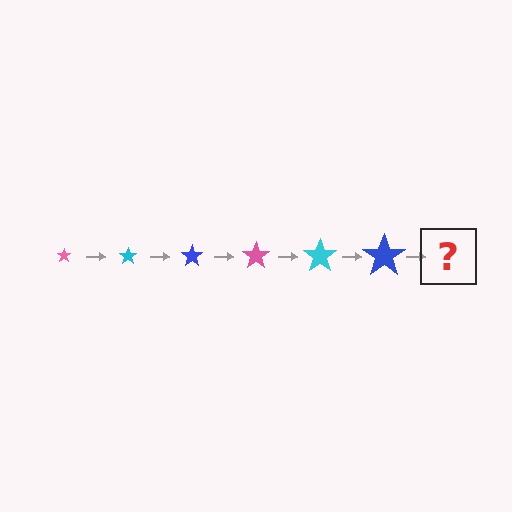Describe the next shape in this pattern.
It should be a pink star, larger than the previous one.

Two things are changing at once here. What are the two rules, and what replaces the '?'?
The two rules are that the star grows larger each step and the color cycles through pink, cyan, and blue. The '?' should be a pink star, larger than the previous one.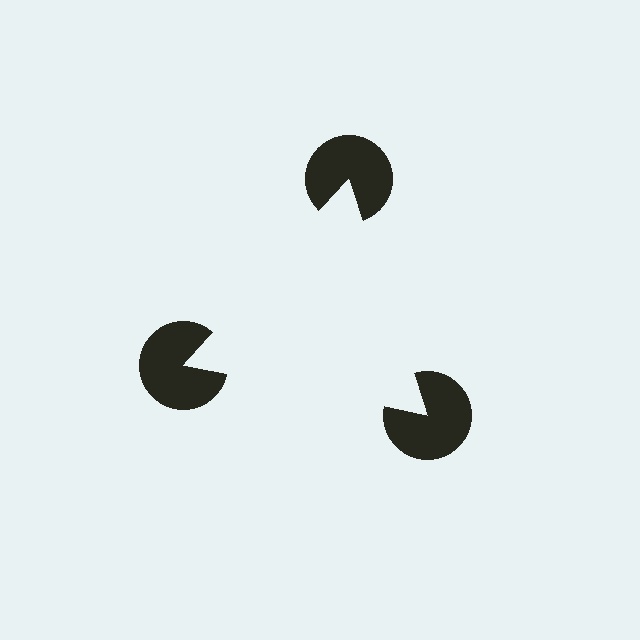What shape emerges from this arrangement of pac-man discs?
An illusory triangle — its edges are inferred from the aligned wedge cuts in the pac-man discs, not physically drawn.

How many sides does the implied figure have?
3 sides.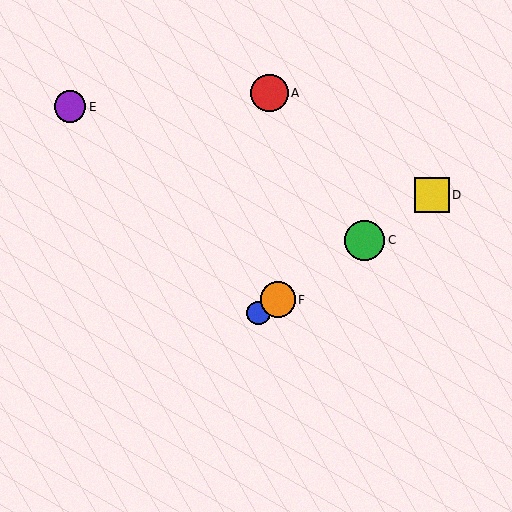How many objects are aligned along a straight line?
4 objects (B, C, D, F) are aligned along a straight line.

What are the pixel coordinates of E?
Object E is at (70, 107).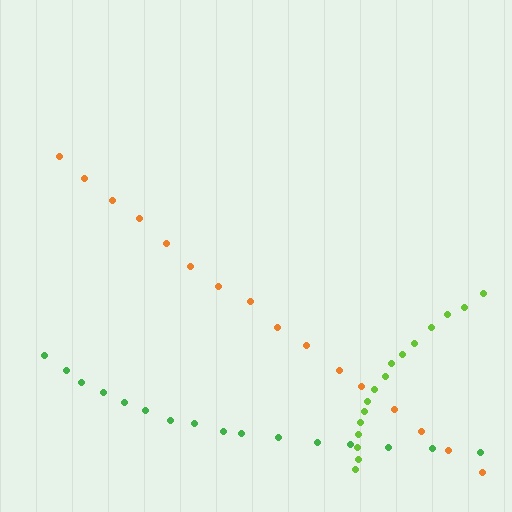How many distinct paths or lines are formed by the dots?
There are 3 distinct paths.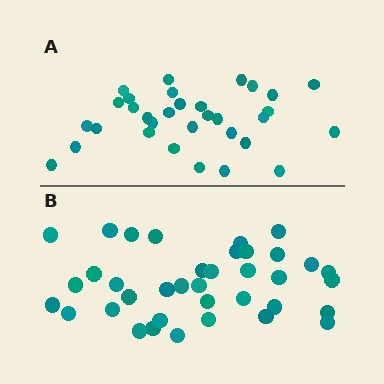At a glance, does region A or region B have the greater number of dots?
Region B (the bottom region) has more dots.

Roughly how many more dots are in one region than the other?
Region B has about 5 more dots than region A.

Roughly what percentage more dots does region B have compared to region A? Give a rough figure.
About 15% more.